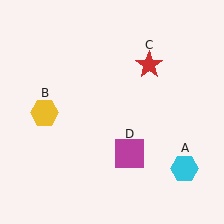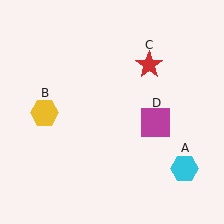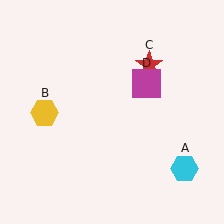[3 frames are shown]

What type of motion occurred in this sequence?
The magenta square (object D) rotated counterclockwise around the center of the scene.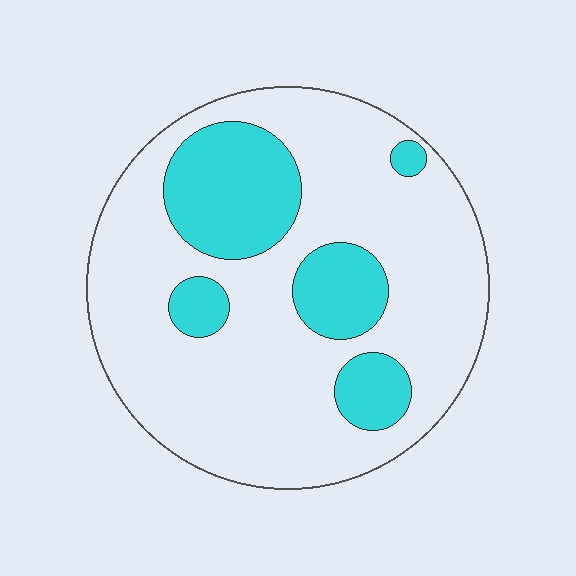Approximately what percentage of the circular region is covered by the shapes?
Approximately 25%.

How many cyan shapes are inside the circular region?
5.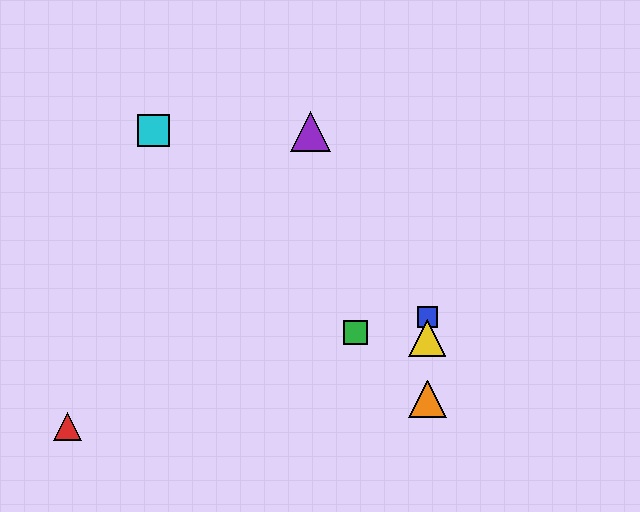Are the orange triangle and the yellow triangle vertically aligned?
Yes, both are at x≈427.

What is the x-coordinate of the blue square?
The blue square is at x≈427.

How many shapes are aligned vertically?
3 shapes (the blue square, the yellow triangle, the orange triangle) are aligned vertically.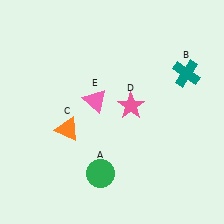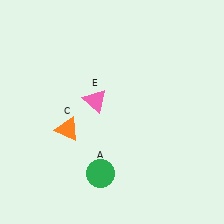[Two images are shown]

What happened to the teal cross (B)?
The teal cross (B) was removed in Image 2. It was in the top-right area of Image 1.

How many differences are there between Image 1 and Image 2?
There are 2 differences between the two images.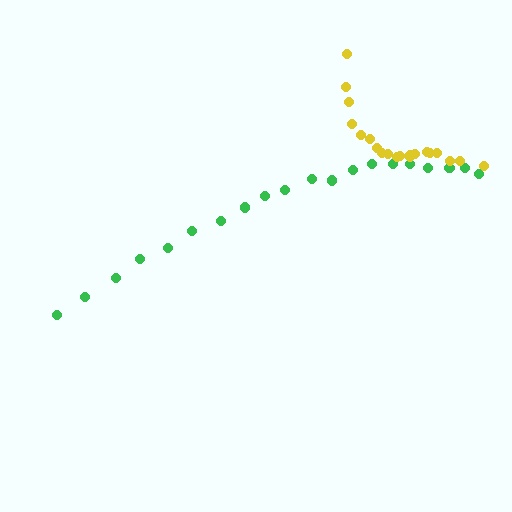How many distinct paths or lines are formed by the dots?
There are 2 distinct paths.